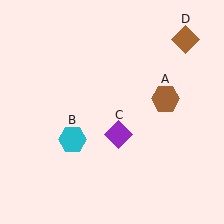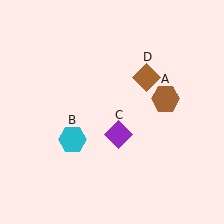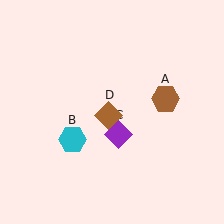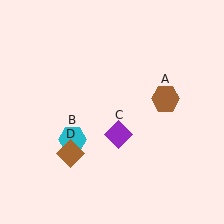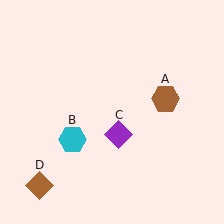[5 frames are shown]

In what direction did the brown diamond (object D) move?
The brown diamond (object D) moved down and to the left.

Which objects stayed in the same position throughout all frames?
Brown hexagon (object A) and cyan hexagon (object B) and purple diamond (object C) remained stationary.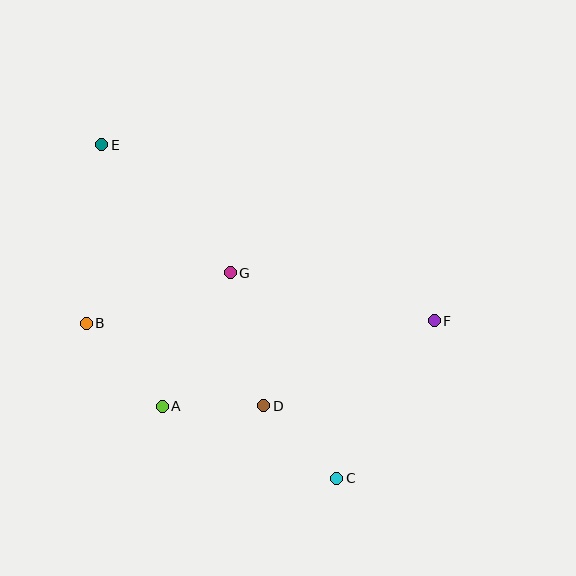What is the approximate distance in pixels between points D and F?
The distance between D and F is approximately 191 pixels.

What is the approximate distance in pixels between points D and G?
The distance between D and G is approximately 137 pixels.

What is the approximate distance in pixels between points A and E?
The distance between A and E is approximately 268 pixels.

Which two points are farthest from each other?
Points C and E are farthest from each other.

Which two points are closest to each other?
Points A and D are closest to each other.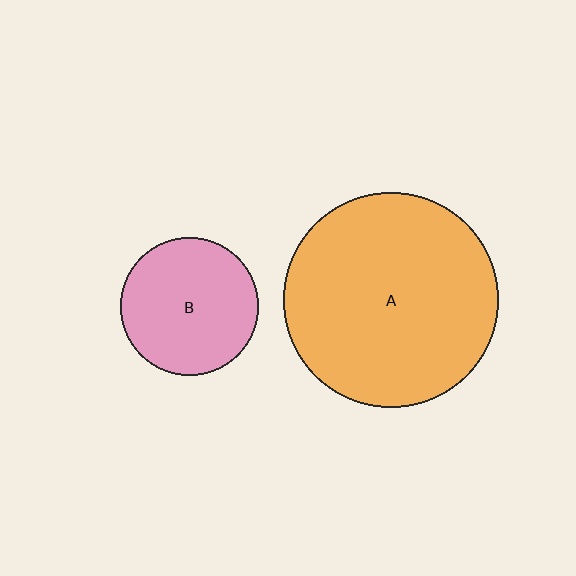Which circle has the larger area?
Circle A (orange).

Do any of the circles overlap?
No, none of the circles overlap.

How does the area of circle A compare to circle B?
Approximately 2.4 times.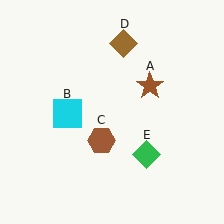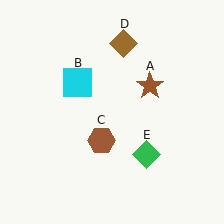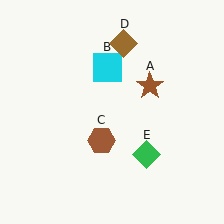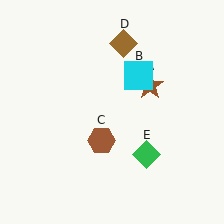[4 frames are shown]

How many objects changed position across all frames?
1 object changed position: cyan square (object B).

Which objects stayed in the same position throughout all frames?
Brown star (object A) and brown hexagon (object C) and brown diamond (object D) and green diamond (object E) remained stationary.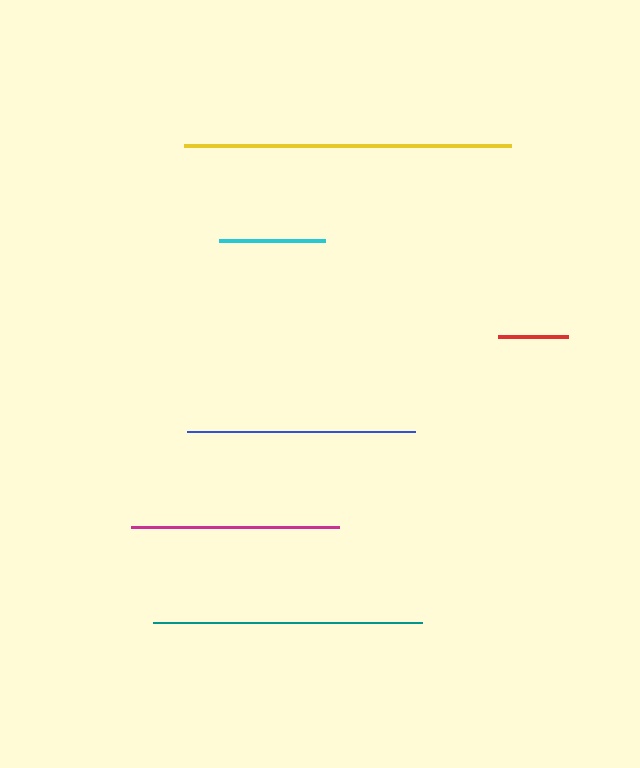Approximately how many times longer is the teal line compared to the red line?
The teal line is approximately 3.8 times the length of the red line.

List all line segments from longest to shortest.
From longest to shortest: yellow, teal, blue, magenta, cyan, red.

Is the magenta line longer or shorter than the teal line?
The teal line is longer than the magenta line.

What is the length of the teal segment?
The teal segment is approximately 269 pixels long.